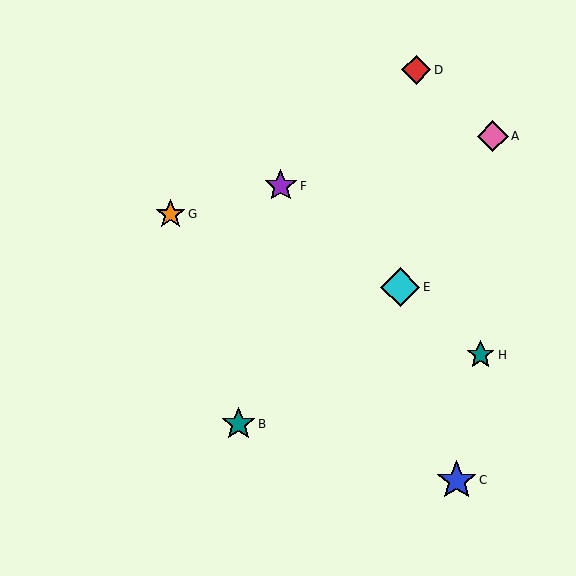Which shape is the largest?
The blue star (labeled C) is the largest.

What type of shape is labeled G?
Shape G is an orange star.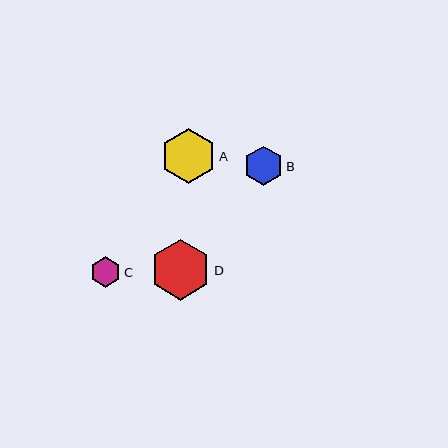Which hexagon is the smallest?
Hexagon C is the smallest with a size of approximately 31 pixels.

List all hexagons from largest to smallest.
From largest to smallest: D, A, B, C.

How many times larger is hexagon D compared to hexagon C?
Hexagon D is approximately 2.0 times the size of hexagon C.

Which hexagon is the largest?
Hexagon D is the largest with a size of approximately 61 pixels.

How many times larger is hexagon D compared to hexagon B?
Hexagon D is approximately 1.6 times the size of hexagon B.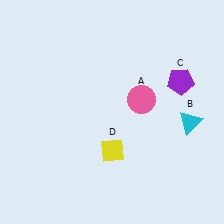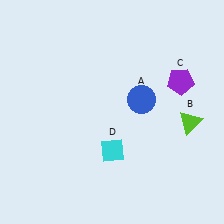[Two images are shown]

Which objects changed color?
A changed from pink to blue. B changed from cyan to lime. D changed from yellow to cyan.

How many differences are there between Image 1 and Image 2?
There are 3 differences between the two images.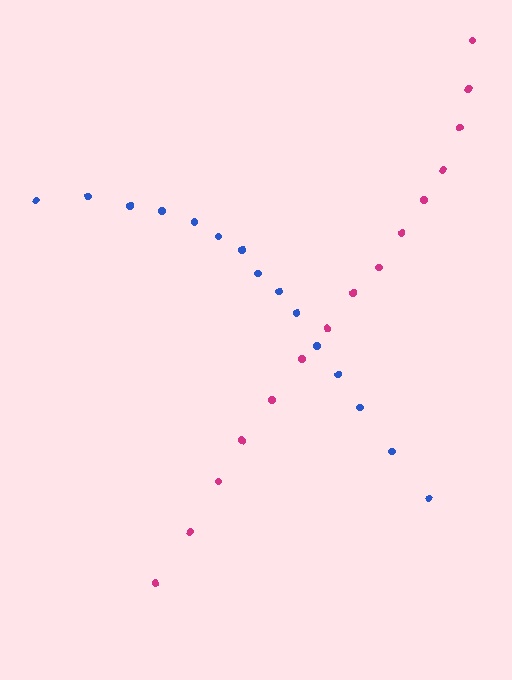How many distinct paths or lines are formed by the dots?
There are 2 distinct paths.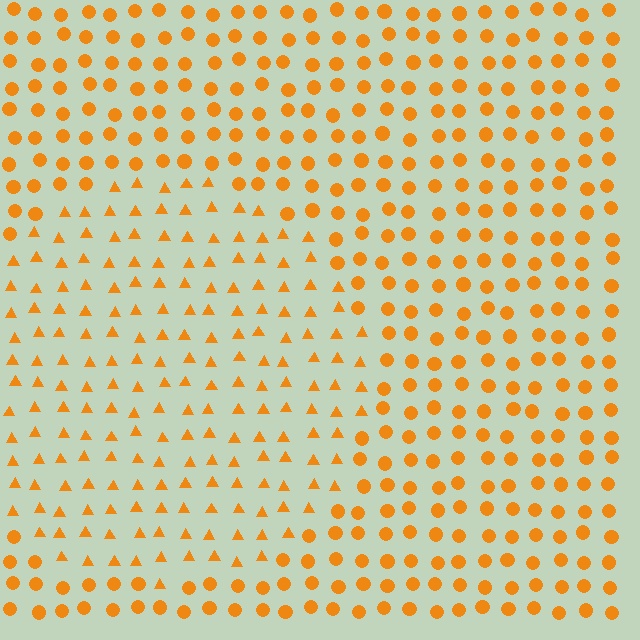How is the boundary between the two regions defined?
The boundary is defined by a change in element shape: triangles inside vs. circles outside. All elements share the same color and spacing.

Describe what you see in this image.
The image is filled with small orange elements arranged in a uniform grid. A circle-shaped region contains triangles, while the surrounding area contains circles. The boundary is defined purely by the change in element shape.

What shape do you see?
I see a circle.